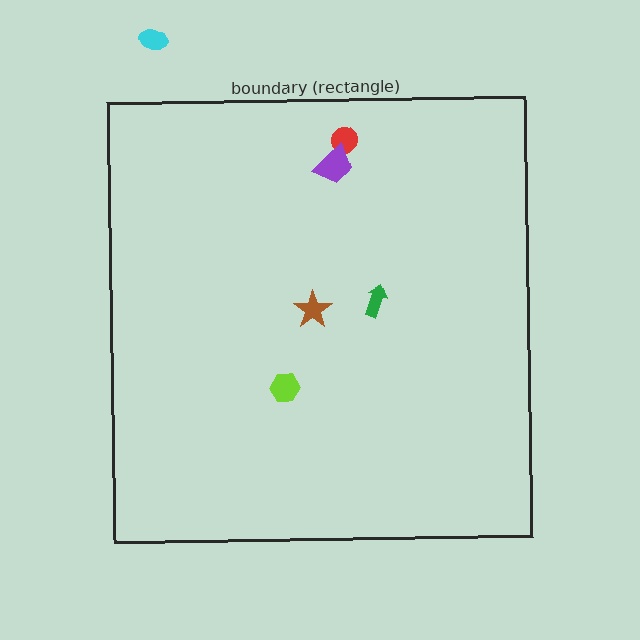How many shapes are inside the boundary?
5 inside, 1 outside.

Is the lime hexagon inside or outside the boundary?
Inside.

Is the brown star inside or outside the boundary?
Inside.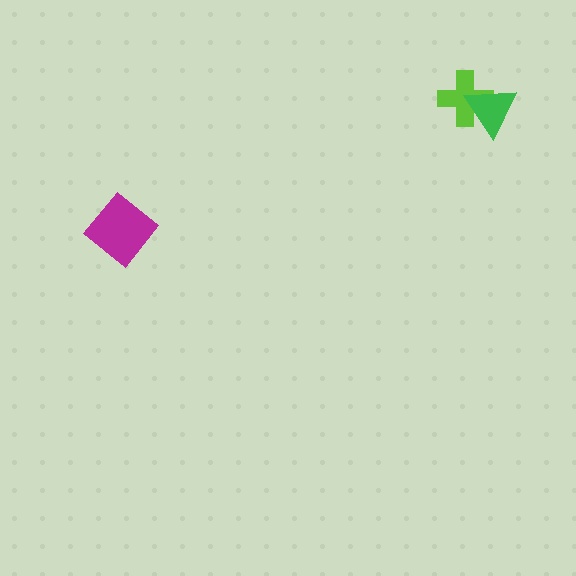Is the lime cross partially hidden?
Yes, it is partially covered by another shape.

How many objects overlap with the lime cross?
1 object overlaps with the lime cross.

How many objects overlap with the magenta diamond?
0 objects overlap with the magenta diamond.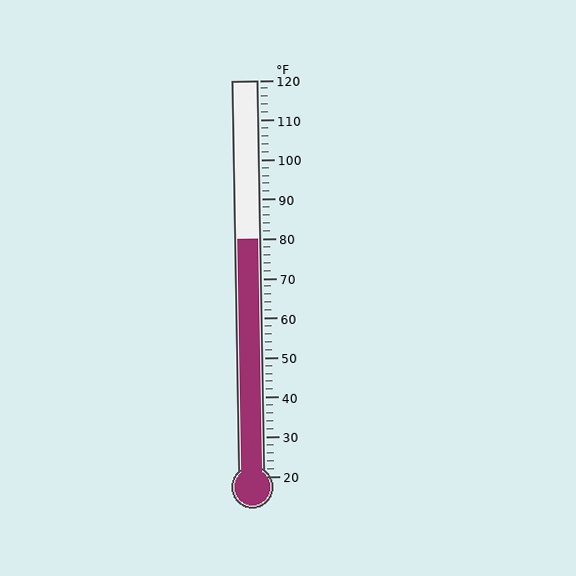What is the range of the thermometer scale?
The thermometer scale ranges from 20°F to 120°F.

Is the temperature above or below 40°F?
The temperature is above 40°F.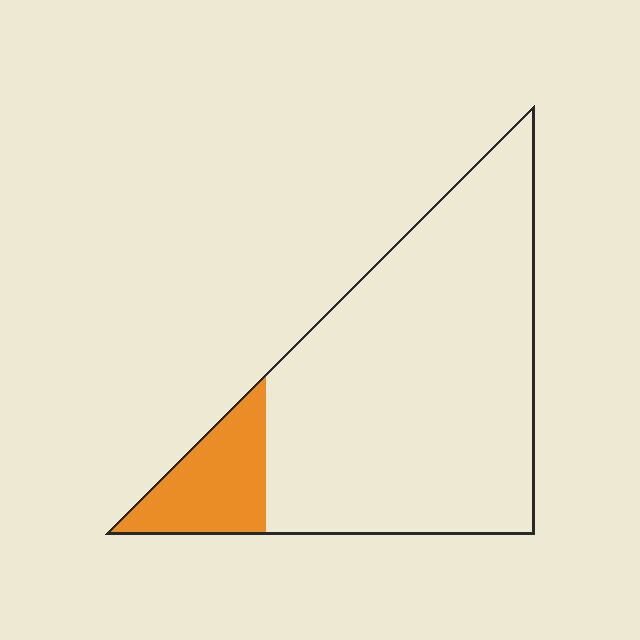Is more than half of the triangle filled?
No.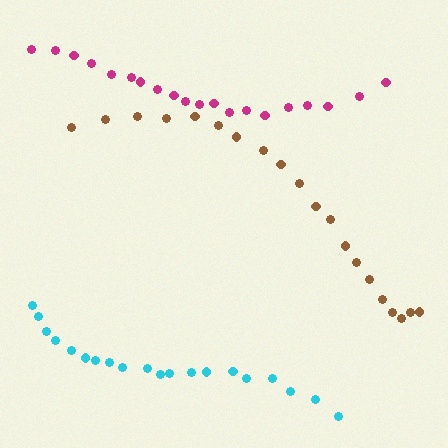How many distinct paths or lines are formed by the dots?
There are 3 distinct paths.